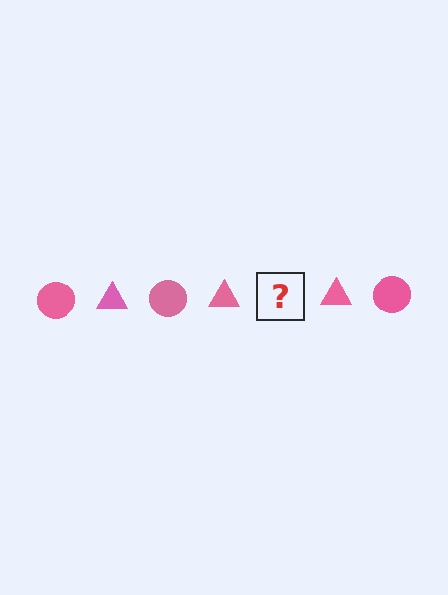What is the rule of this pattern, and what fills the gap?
The rule is that the pattern cycles through circle, triangle shapes in pink. The gap should be filled with a pink circle.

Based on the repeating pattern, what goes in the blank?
The blank should be a pink circle.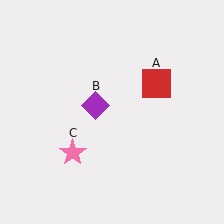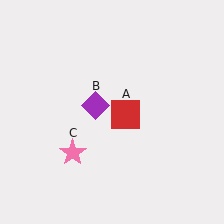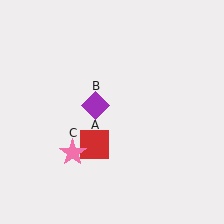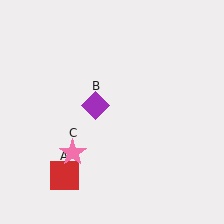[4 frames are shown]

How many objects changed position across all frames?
1 object changed position: red square (object A).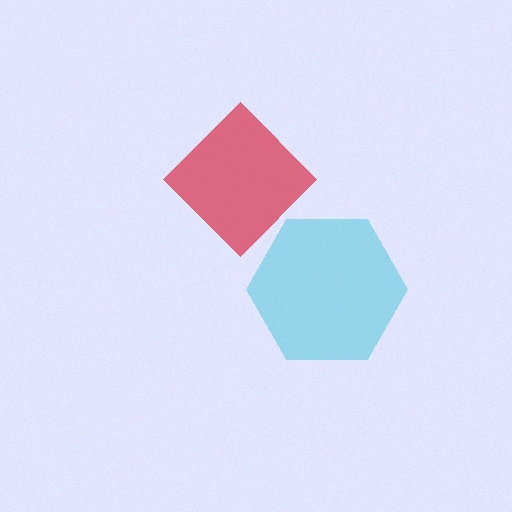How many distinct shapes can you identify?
There are 2 distinct shapes: a red diamond, a cyan hexagon.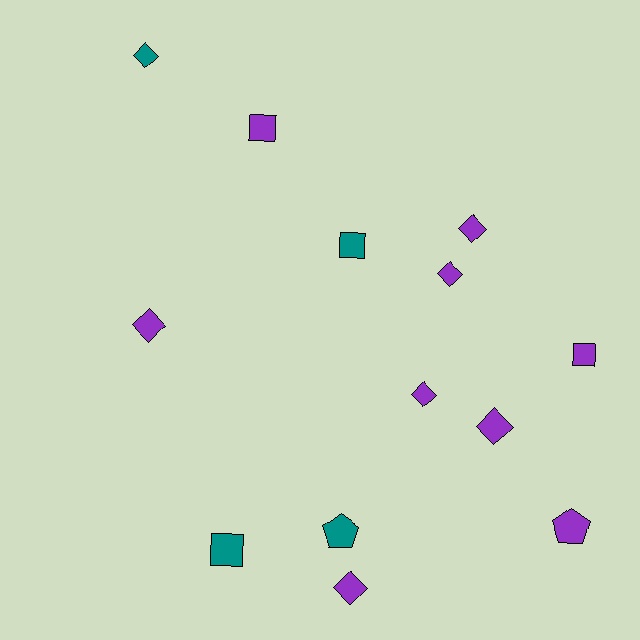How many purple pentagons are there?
There is 1 purple pentagon.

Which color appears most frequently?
Purple, with 9 objects.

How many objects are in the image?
There are 13 objects.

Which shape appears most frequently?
Diamond, with 7 objects.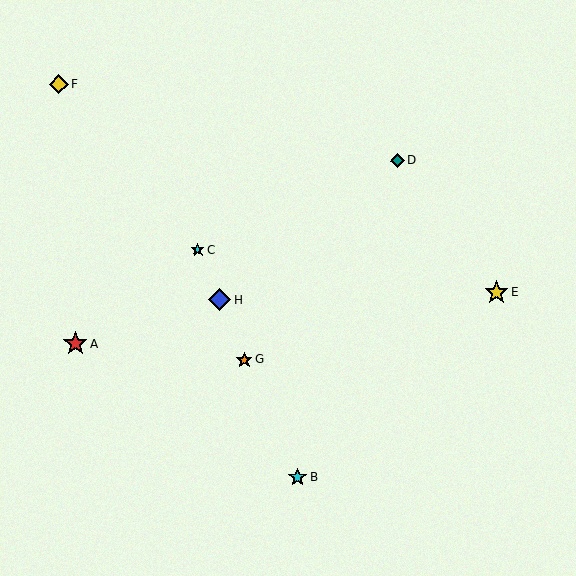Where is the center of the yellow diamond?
The center of the yellow diamond is at (59, 85).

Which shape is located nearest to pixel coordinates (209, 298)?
The blue diamond (labeled H) at (220, 300) is nearest to that location.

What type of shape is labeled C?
Shape C is a cyan star.